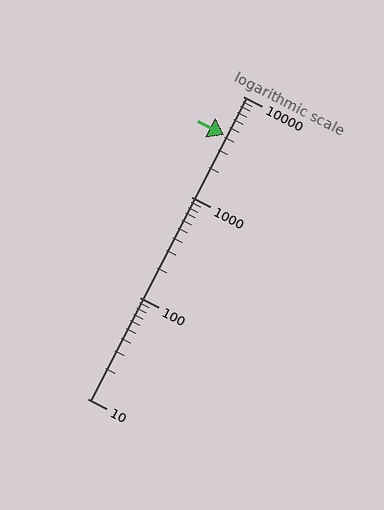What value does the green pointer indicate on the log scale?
The pointer indicates approximately 4100.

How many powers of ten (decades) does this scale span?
The scale spans 3 decades, from 10 to 10000.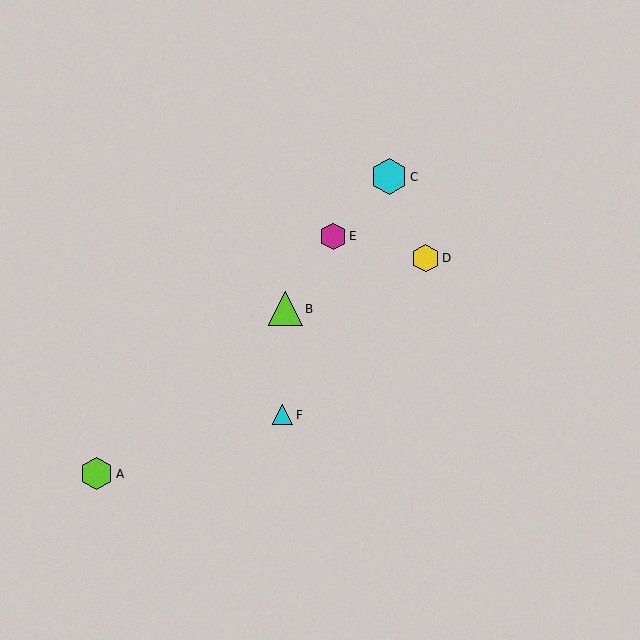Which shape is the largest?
The cyan hexagon (labeled C) is the largest.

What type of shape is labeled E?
Shape E is a magenta hexagon.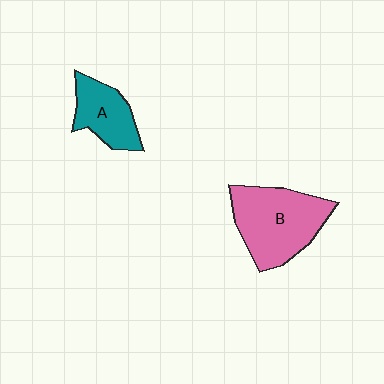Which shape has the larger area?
Shape B (pink).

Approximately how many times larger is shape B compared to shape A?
Approximately 1.8 times.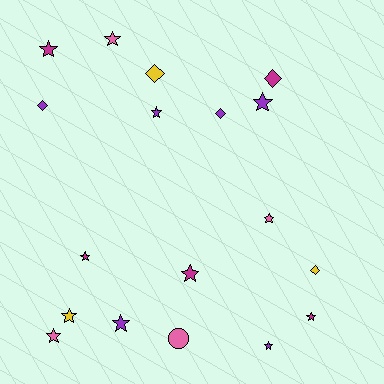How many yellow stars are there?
There is 1 yellow star.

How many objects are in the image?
There are 18 objects.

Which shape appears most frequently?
Star, with 12 objects.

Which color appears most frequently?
Purple, with 6 objects.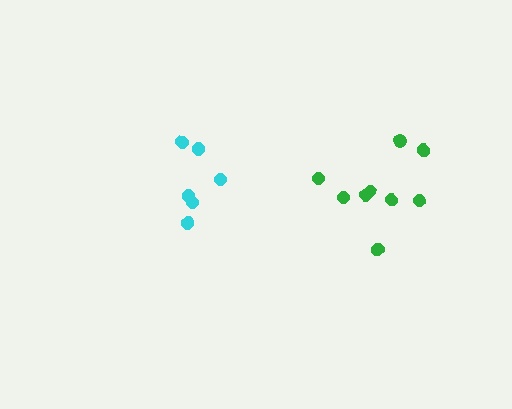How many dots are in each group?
Group 1: 9 dots, Group 2: 6 dots (15 total).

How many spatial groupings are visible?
There are 2 spatial groupings.